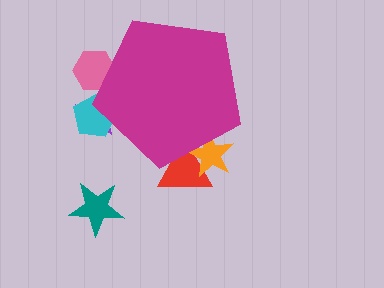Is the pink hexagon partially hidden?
Yes, the pink hexagon is partially hidden behind the magenta pentagon.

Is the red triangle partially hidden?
Yes, the red triangle is partially hidden behind the magenta pentagon.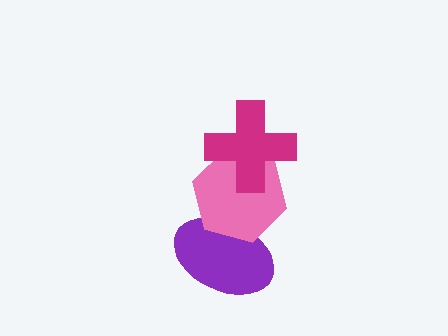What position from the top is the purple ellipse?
The purple ellipse is 3rd from the top.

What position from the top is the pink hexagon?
The pink hexagon is 2nd from the top.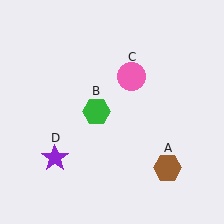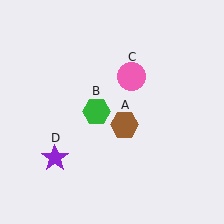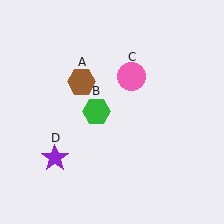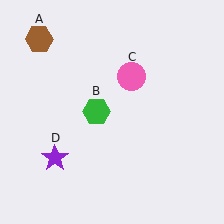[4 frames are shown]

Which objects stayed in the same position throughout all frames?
Green hexagon (object B) and pink circle (object C) and purple star (object D) remained stationary.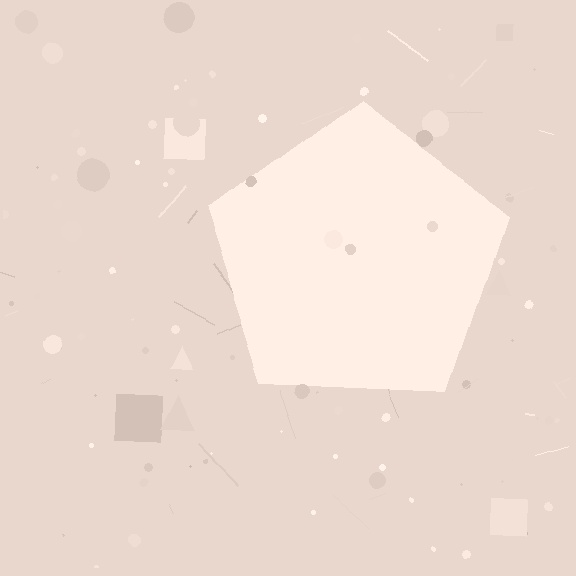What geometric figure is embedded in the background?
A pentagon is embedded in the background.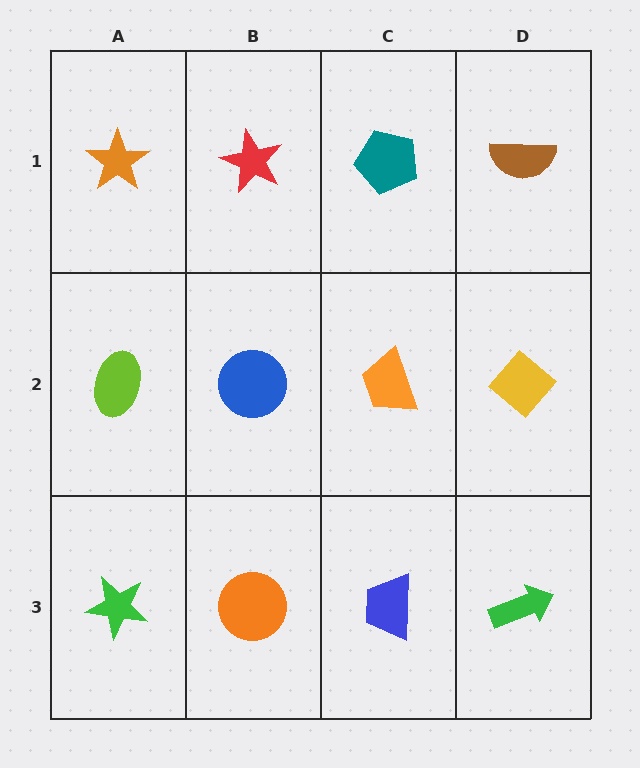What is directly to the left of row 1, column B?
An orange star.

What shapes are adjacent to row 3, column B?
A blue circle (row 2, column B), a green star (row 3, column A), a blue trapezoid (row 3, column C).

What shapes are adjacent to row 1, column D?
A yellow diamond (row 2, column D), a teal pentagon (row 1, column C).